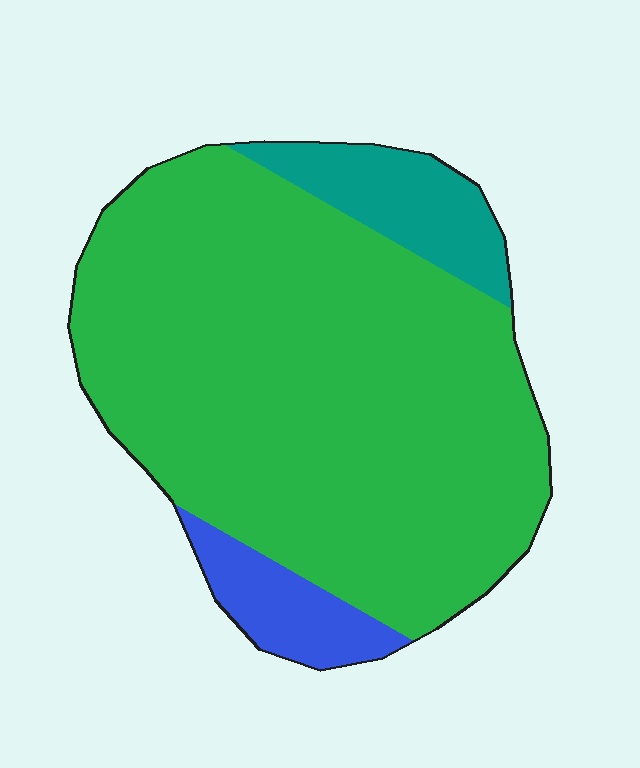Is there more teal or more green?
Green.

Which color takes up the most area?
Green, at roughly 80%.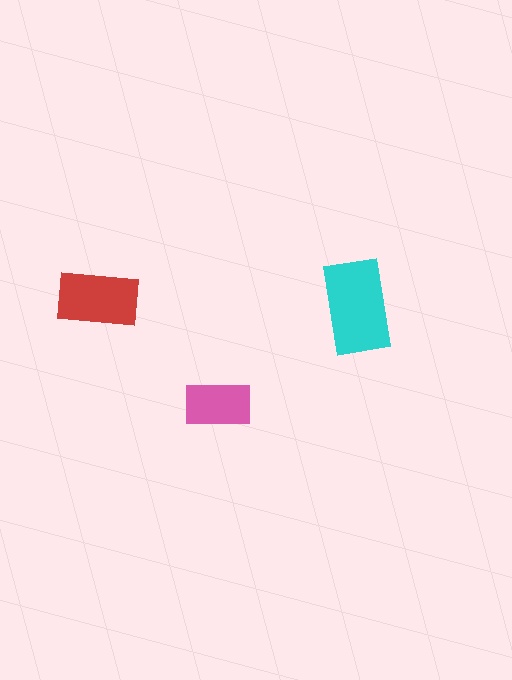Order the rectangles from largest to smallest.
the cyan one, the red one, the pink one.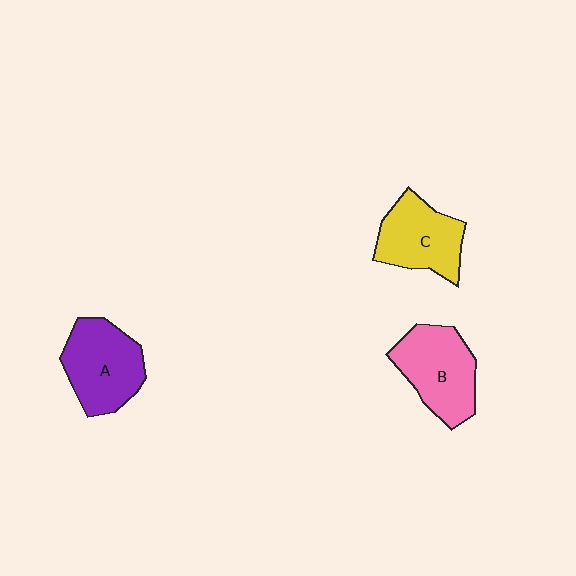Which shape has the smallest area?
Shape C (yellow).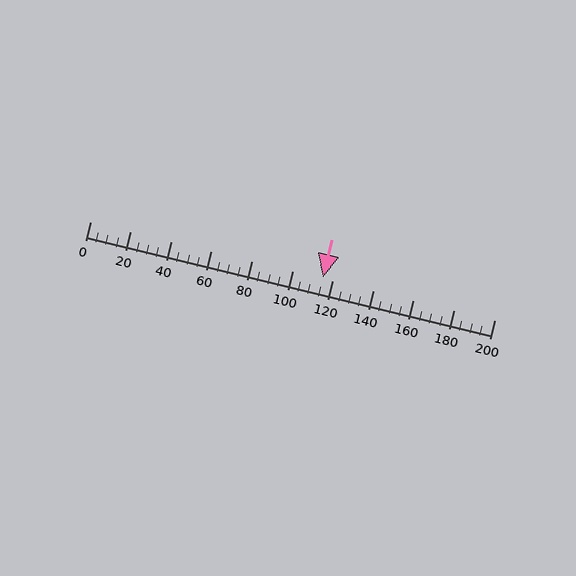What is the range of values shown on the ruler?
The ruler shows values from 0 to 200.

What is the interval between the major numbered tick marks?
The major tick marks are spaced 20 units apart.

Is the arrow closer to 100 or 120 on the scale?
The arrow is closer to 120.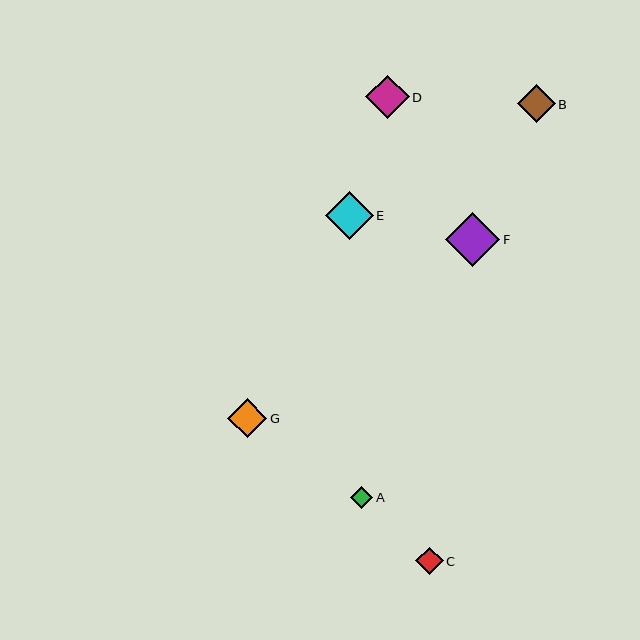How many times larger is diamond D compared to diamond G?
Diamond D is approximately 1.1 times the size of diamond G.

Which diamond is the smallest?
Diamond A is the smallest with a size of approximately 22 pixels.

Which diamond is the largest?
Diamond F is the largest with a size of approximately 54 pixels.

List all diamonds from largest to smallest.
From largest to smallest: F, E, D, G, B, C, A.